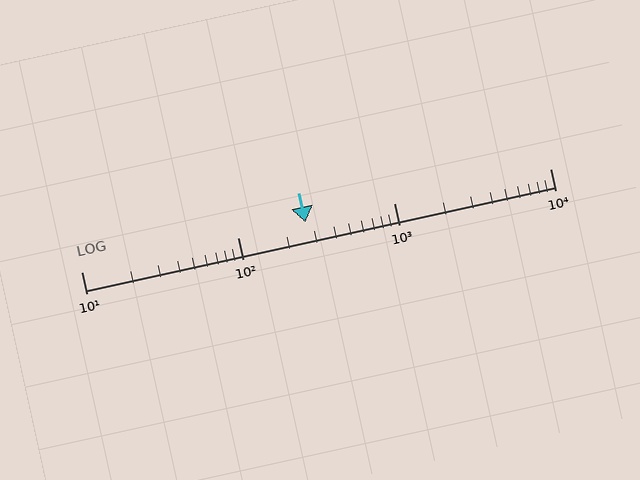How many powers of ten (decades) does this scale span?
The scale spans 3 decades, from 10 to 10000.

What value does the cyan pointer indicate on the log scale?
The pointer indicates approximately 270.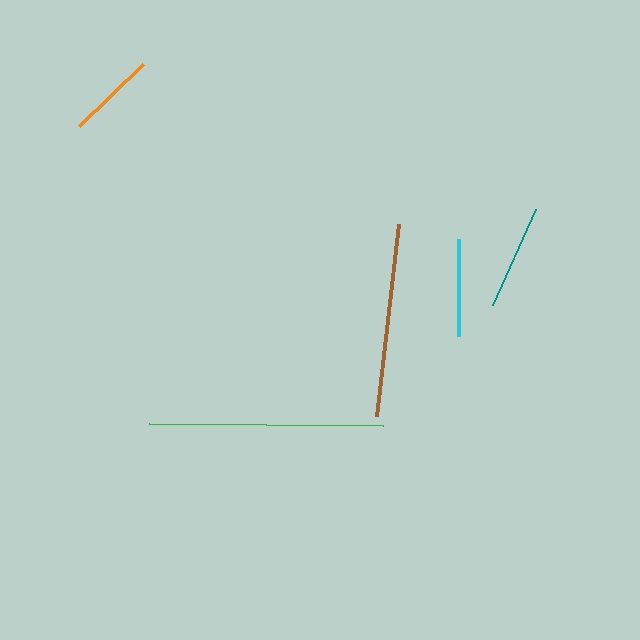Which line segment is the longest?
The green line is the longest at approximately 235 pixels.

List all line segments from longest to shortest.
From longest to shortest: green, brown, teal, cyan, orange.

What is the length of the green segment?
The green segment is approximately 235 pixels long.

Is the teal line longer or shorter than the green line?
The green line is longer than the teal line.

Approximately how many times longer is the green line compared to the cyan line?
The green line is approximately 2.4 times the length of the cyan line.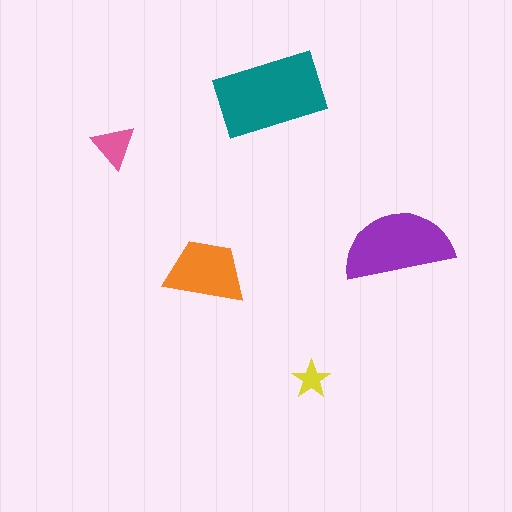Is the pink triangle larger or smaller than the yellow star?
Larger.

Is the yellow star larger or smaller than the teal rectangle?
Smaller.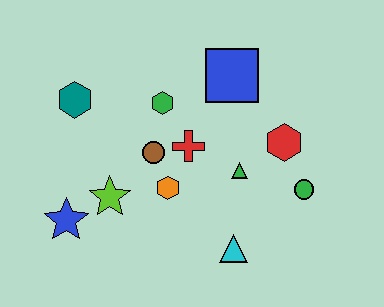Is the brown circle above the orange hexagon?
Yes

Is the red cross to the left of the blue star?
No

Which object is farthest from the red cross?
The blue star is farthest from the red cross.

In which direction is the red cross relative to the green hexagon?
The red cross is below the green hexagon.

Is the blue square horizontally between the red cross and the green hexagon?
No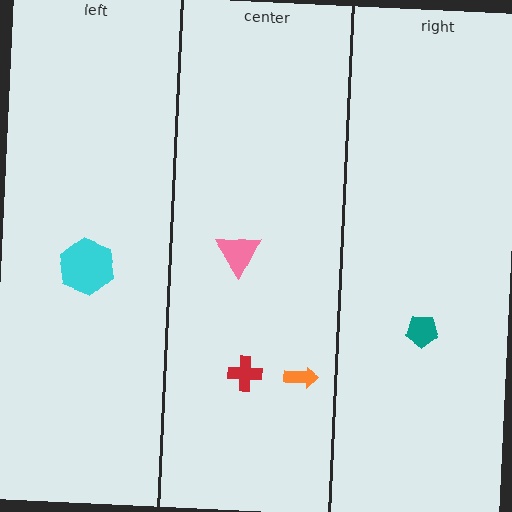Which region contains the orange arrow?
The center region.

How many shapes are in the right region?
1.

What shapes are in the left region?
The cyan hexagon.